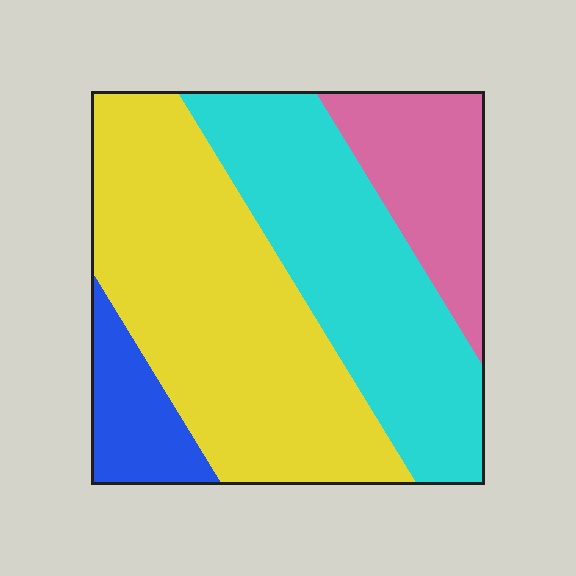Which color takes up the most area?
Yellow, at roughly 45%.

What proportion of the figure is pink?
Pink takes up about one sixth (1/6) of the figure.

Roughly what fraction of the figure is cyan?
Cyan covers around 30% of the figure.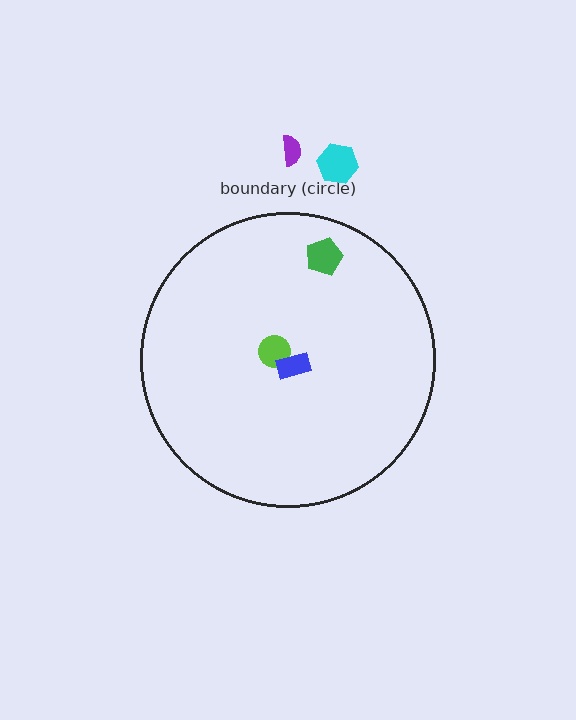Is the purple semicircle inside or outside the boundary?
Outside.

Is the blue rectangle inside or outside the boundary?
Inside.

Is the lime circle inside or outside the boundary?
Inside.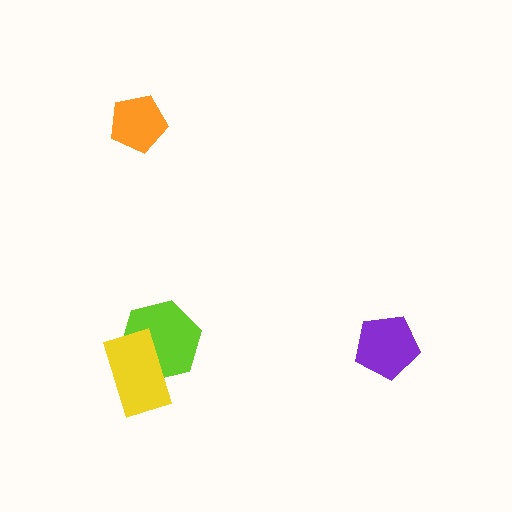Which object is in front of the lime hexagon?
The yellow rectangle is in front of the lime hexagon.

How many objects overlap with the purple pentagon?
0 objects overlap with the purple pentagon.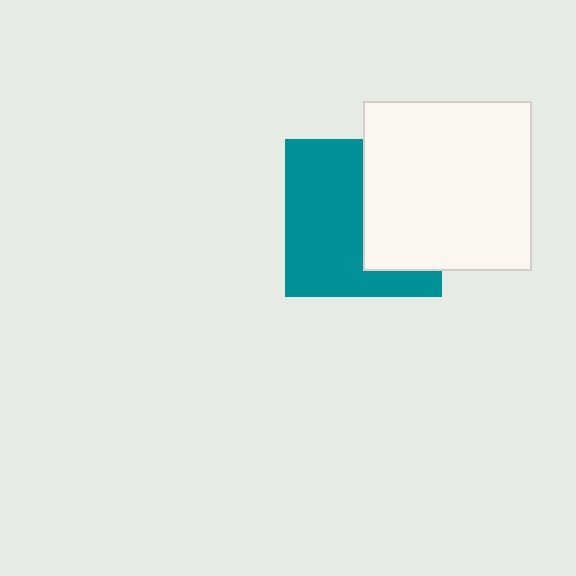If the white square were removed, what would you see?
You would see the complete teal square.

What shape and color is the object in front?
The object in front is a white square.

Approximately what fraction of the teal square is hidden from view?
Roughly 42% of the teal square is hidden behind the white square.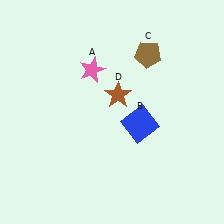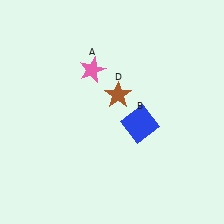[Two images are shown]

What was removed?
The brown pentagon (C) was removed in Image 2.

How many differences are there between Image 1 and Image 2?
There is 1 difference between the two images.